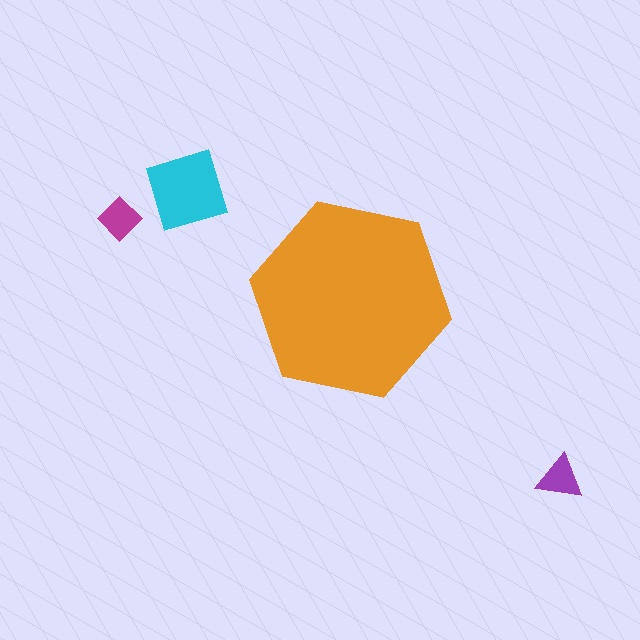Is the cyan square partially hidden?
No, the cyan square is fully visible.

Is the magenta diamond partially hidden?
No, the magenta diamond is fully visible.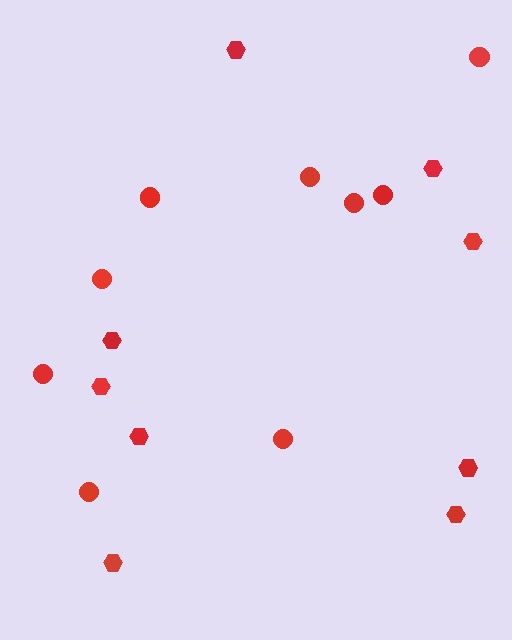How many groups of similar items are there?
There are 2 groups: one group of hexagons (9) and one group of circles (9).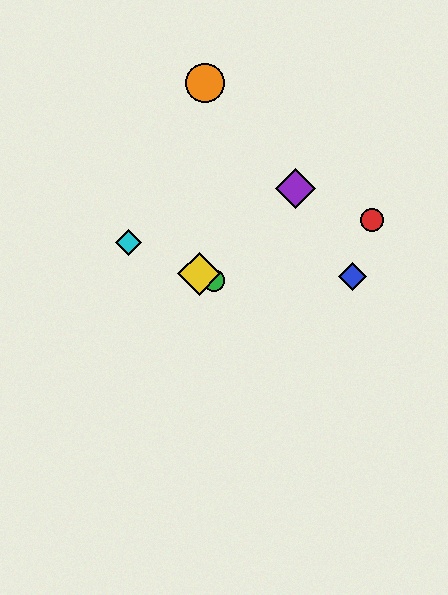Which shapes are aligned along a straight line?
The green circle, the yellow diamond, the cyan diamond are aligned along a straight line.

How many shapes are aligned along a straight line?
3 shapes (the green circle, the yellow diamond, the cyan diamond) are aligned along a straight line.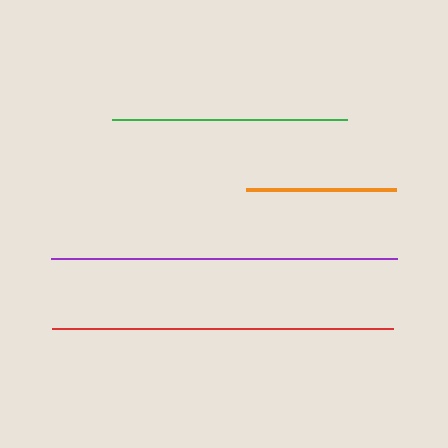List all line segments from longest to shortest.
From longest to shortest: purple, red, green, orange.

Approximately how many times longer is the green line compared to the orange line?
The green line is approximately 1.6 times the length of the orange line.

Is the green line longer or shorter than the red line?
The red line is longer than the green line.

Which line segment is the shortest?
The orange line is the shortest at approximately 151 pixels.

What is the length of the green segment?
The green segment is approximately 235 pixels long.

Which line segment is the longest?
The purple line is the longest at approximately 346 pixels.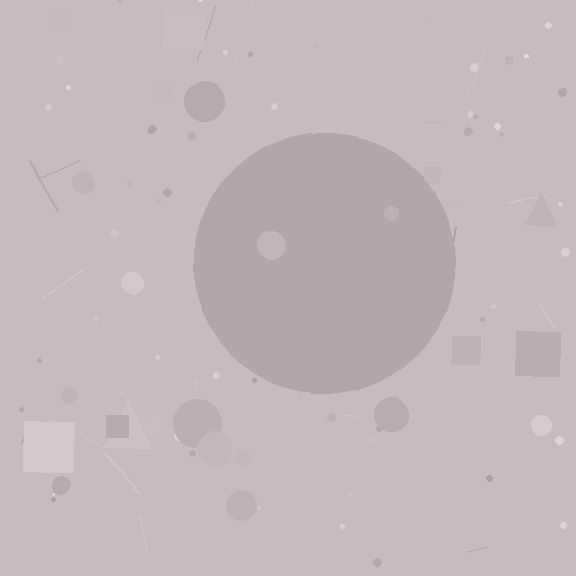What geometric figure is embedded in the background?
A circle is embedded in the background.